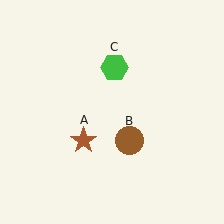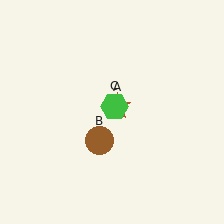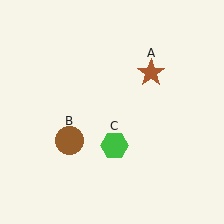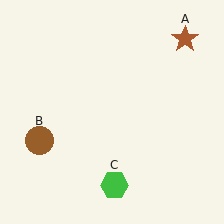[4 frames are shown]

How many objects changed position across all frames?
3 objects changed position: brown star (object A), brown circle (object B), green hexagon (object C).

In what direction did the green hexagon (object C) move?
The green hexagon (object C) moved down.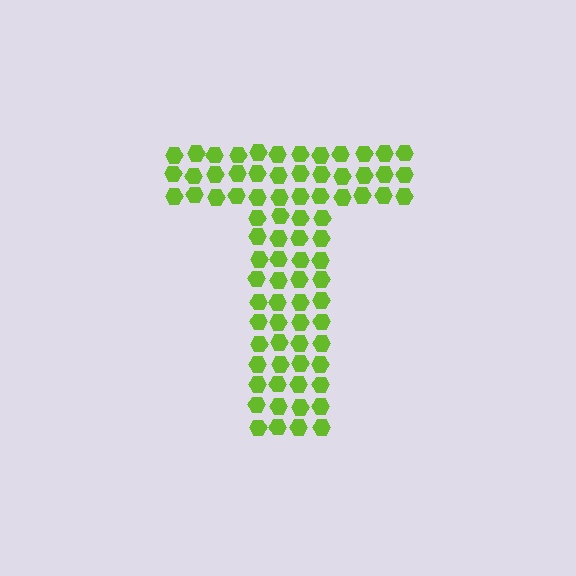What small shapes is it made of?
It is made of small hexagons.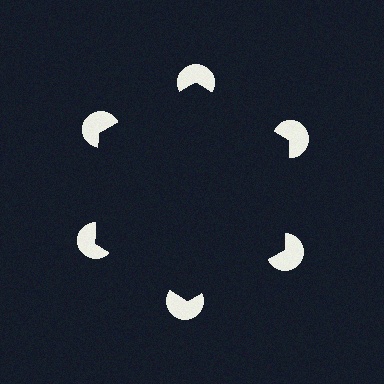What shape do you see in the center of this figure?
An illusory hexagon — its edges are inferred from the aligned wedge cuts in the pac-man discs, not physically drawn.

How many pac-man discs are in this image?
There are 6 — one at each vertex of the illusory hexagon.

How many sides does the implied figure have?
6 sides.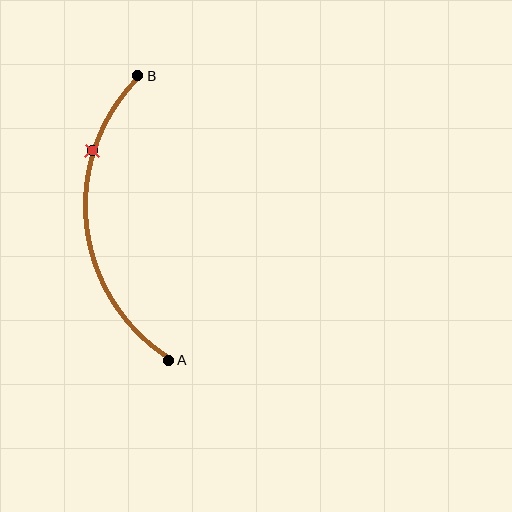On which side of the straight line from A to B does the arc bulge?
The arc bulges to the left of the straight line connecting A and B.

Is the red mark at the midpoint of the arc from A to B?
No. The red mark lies on the arc but is closer to endpoint B. The arc midpoint would be at the point on the curve equidistant along the arc from both A and B.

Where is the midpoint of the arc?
The arc midpoint is the point on the curve farthest from the straight line joining A and B. It sits to the left of that line.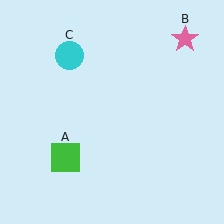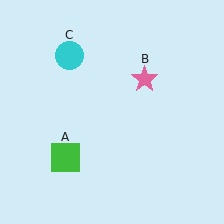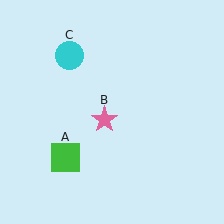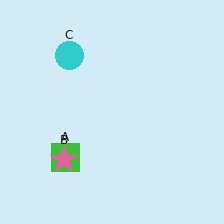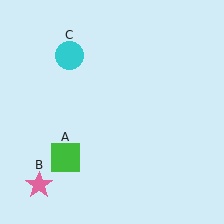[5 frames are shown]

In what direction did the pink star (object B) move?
The pink star (object B) moved down and to the left.